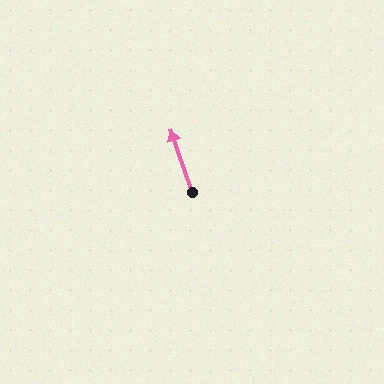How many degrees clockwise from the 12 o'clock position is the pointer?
Approximately 341 degrees.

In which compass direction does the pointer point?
North.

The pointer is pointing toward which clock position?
Roughly 11 o'clock.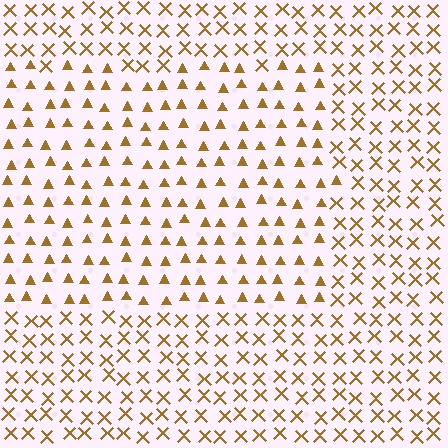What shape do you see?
I see a rectangle.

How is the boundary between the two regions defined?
The boundary is defined by a change in element shape: triangles inside vs. X marks outside. All elements share the same color and spacing.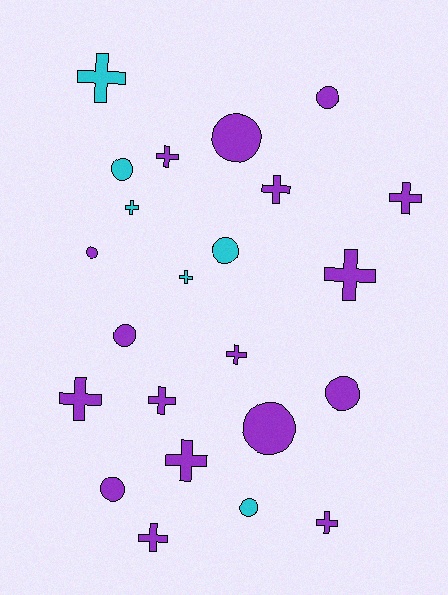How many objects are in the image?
There are 23 objects.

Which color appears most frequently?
Purple, with 17 objects.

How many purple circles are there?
There are 7 purple circles.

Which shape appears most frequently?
Cross, with 13 objects.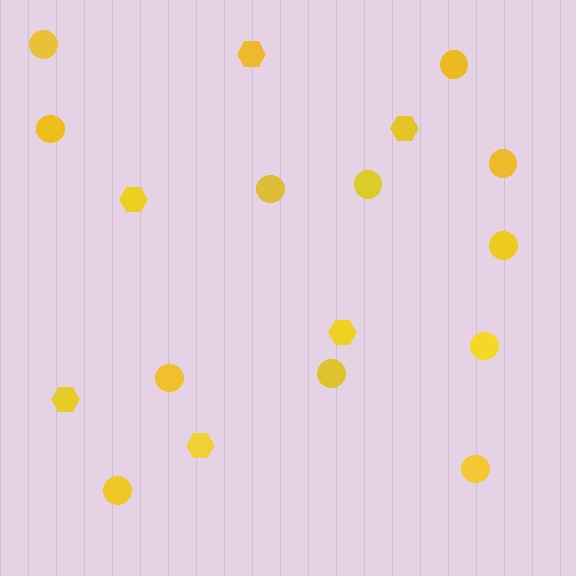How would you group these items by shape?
There are 2 groups: one group of circles (12) and one group of hexagons (6).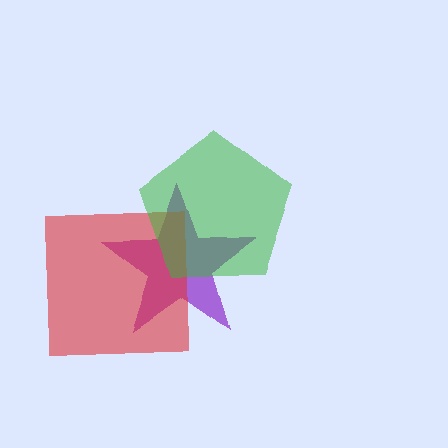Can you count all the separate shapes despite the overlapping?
Yes, there are 3 separate shapes.